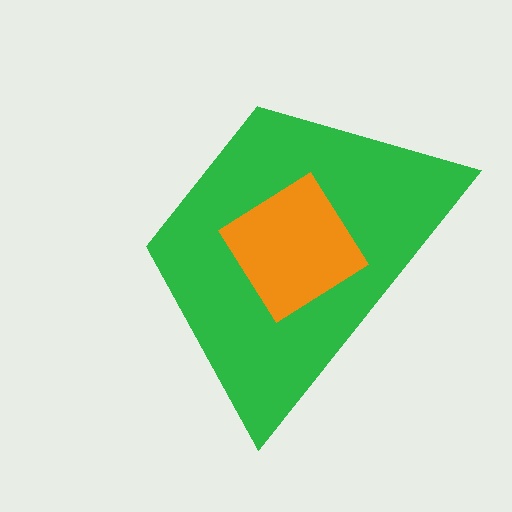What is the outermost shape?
The green trapezoid.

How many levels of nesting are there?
2.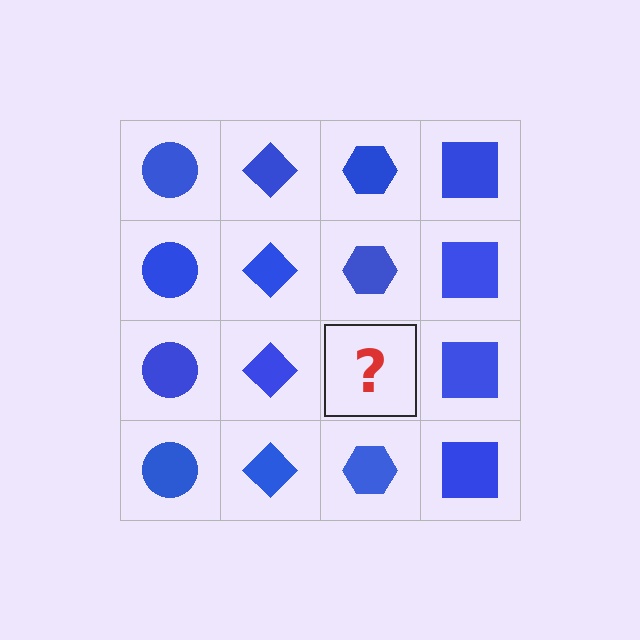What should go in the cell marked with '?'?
The missing cell should contain a blue hexagon.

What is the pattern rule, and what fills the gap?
The rule is that each column has a consistent shape. The gap should be filled with a blue hexagon.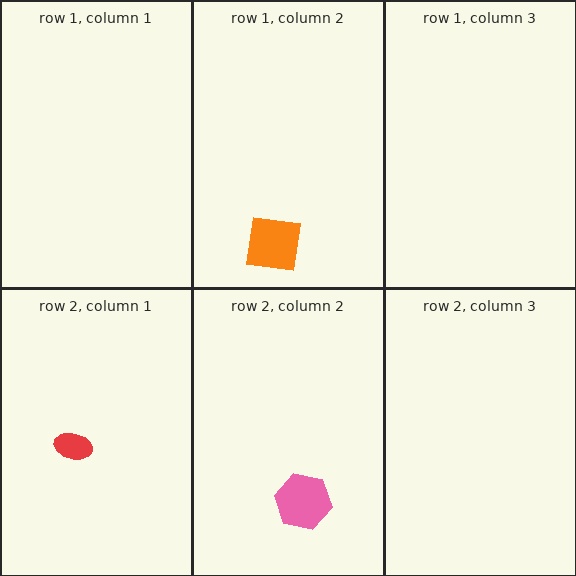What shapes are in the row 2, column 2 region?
The pink hexagon.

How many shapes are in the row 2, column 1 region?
1.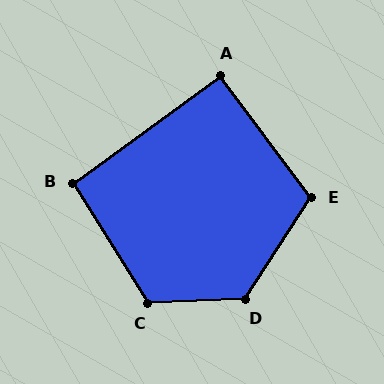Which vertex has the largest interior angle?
D, at approximately 125 degrees.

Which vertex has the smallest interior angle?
A, at approximately 91 degrees.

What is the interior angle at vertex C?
Approximately 120 degrees (obtuse).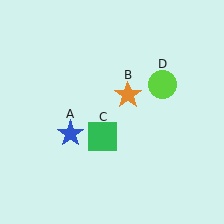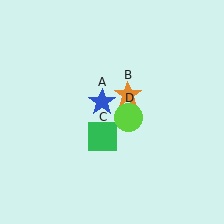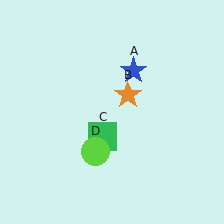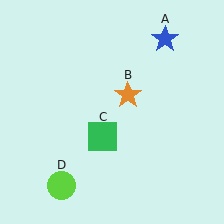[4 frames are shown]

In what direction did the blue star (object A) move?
The blue star (object A) moved up and to the right.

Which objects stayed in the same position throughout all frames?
Orange star (object B) and green square (object C) remained stationary.